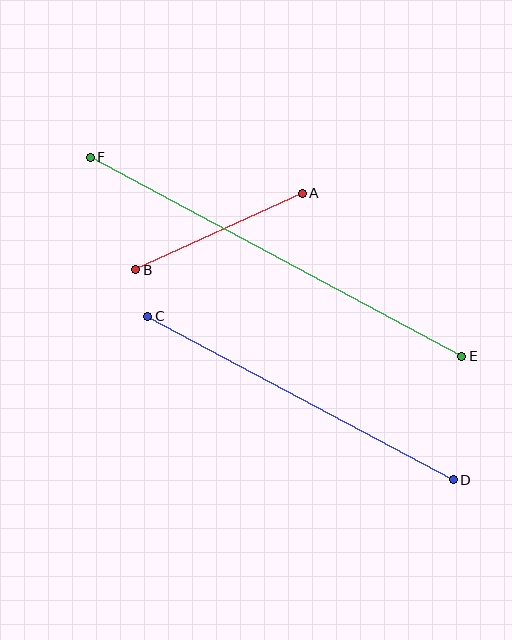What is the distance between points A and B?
The distance is approximately 183 pixels.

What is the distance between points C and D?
The distance is approximately 346 pixels.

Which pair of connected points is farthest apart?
Points E and F are farthest apart.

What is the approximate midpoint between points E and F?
The midpoint is at approximately (276, 257) pixels.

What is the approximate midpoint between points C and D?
The midpoint is at approximately (300, 398) pixels.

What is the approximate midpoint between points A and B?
The midpoint is at approximately (219, 232) pixels.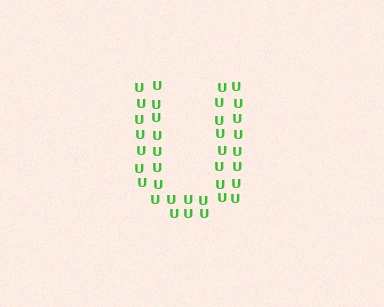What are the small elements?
The small elements are letter U's.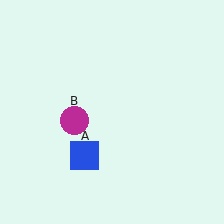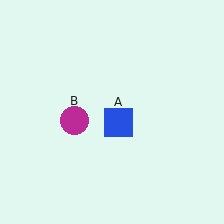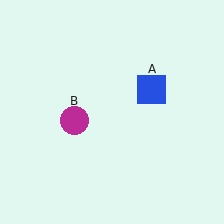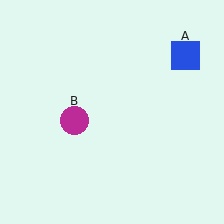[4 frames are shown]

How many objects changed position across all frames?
1 object changed position: blue square (object A).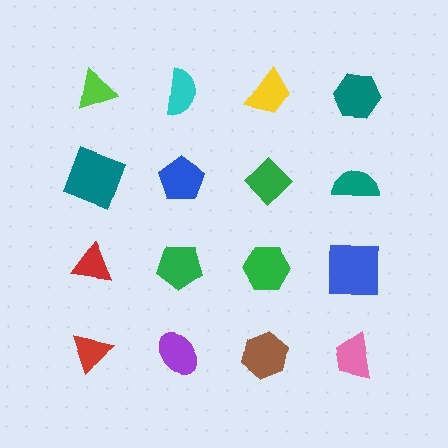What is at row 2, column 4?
A teal semicircle.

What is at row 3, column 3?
A green hexagon.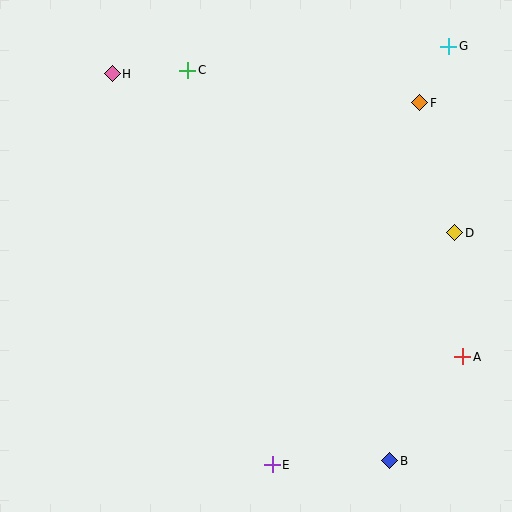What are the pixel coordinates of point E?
Point E is at (272, 465).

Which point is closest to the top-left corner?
Point H is closest to the top-left corner.